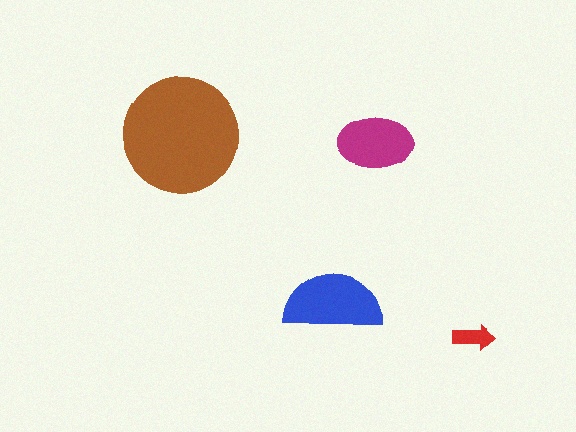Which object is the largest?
The brown circle.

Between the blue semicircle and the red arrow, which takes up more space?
The blue semicircle.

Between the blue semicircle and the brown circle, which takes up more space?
The brown circle.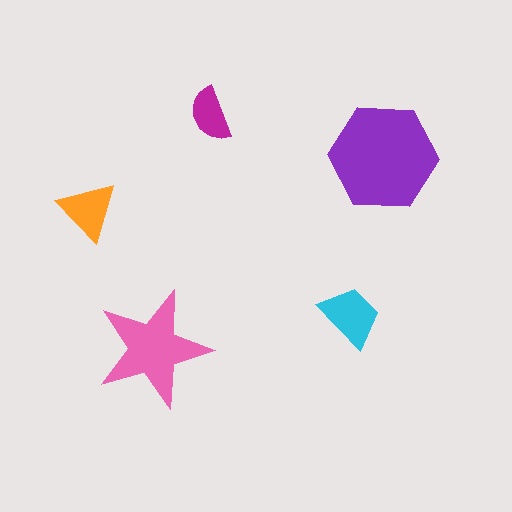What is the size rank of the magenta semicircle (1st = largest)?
5th.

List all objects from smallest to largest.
The magenta semicircle, the orange triangle, the cyan trapezoid, the pink star, the purple hexagon.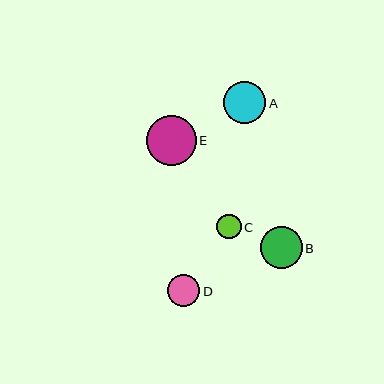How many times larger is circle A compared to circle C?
Circle A is approximately 1.7 times the size of circle C.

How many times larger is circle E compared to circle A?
Circle E is approximately 1.2 times the size of circle A.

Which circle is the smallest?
Circle C is the smallest with a size of approximately 24 pixels.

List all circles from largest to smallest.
From largest to smallest: E, B, A, D, C.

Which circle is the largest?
Circle E is the largest with a size of approximately 50 pixels.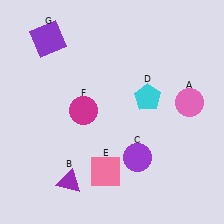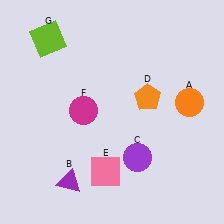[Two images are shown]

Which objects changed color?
A changed from pink to orange. D changed from cyan to orange. G changed from purple to lime.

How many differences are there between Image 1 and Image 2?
There are 3 differences between the two images.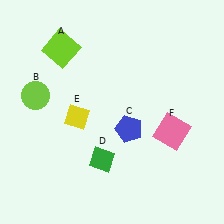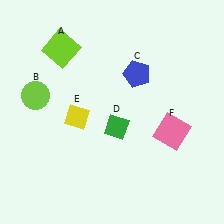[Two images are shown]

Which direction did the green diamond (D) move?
The green diamond (D) moved up.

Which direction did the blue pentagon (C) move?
The blue pentagon (C) moved up.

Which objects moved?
The objects that moved are: the blue pentagon (C), the green diamond (D).